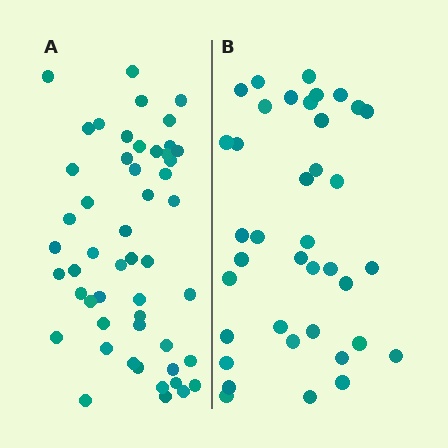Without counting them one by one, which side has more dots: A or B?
Region A (the left region) has more dots.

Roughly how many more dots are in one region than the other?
Region A has approximately 15 more dots than region B.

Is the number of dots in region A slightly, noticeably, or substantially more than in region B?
Region A has noticeably more, but not dramatically so. The ratio is roughly 1.3 to 1.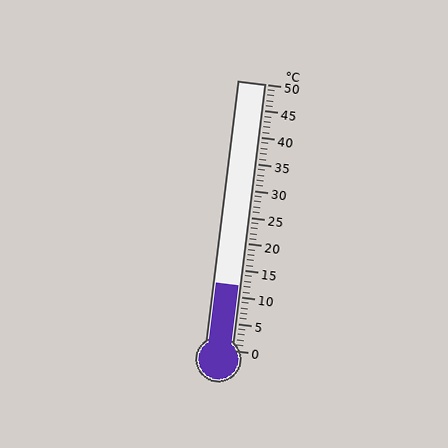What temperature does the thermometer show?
The thermometer shows approximately 12°C.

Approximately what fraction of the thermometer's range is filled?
The thermometer is filled to approximately 25% of its range.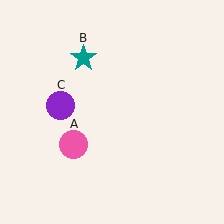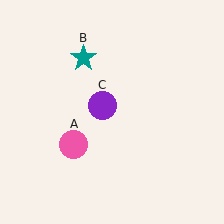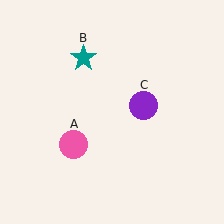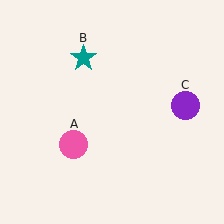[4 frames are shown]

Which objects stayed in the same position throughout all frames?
Pink circle (object A) and teal star (object B) remained stationary.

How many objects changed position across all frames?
1 object changed position: purple circle (object C).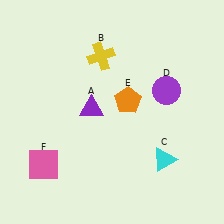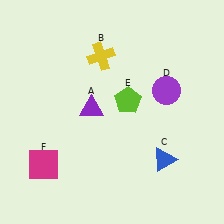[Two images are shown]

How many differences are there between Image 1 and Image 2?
There are 3 differences between the two images.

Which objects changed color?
C changed from cyan to blue. E changed from orange to lime. F changed from pink to magenta.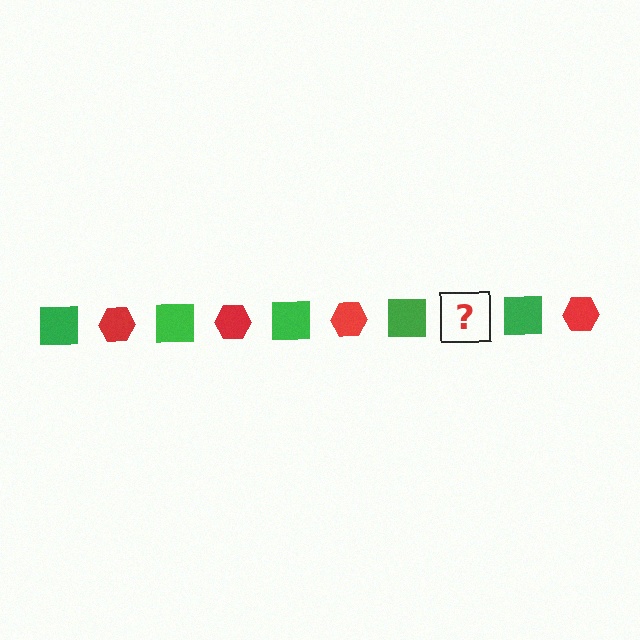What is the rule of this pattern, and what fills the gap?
The rule is that the pattern alternates between green square and red hexagon. The gap should be filled with a red hexagon.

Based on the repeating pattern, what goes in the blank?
The blank should be a red hexagon.